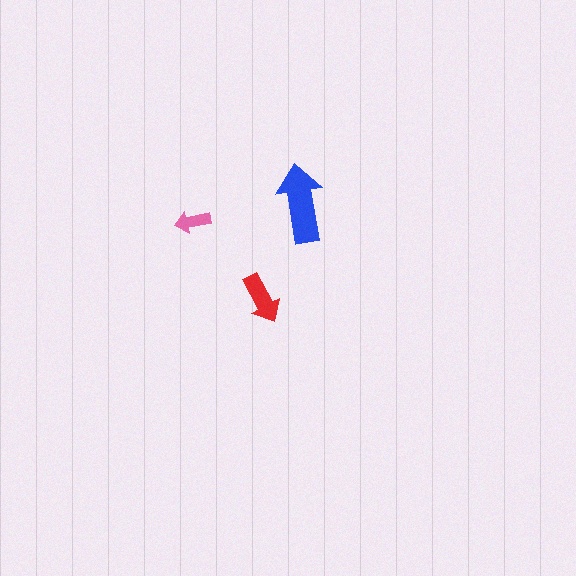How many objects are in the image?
There are 3 objects in the image.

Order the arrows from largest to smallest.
the blue one, the red one, the pink one.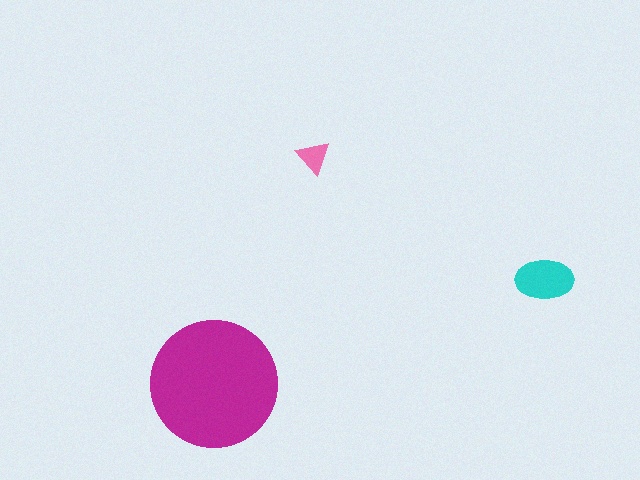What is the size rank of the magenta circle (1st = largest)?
1st.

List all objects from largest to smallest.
The magenta circle, the cyan ellipse, the pink triangle.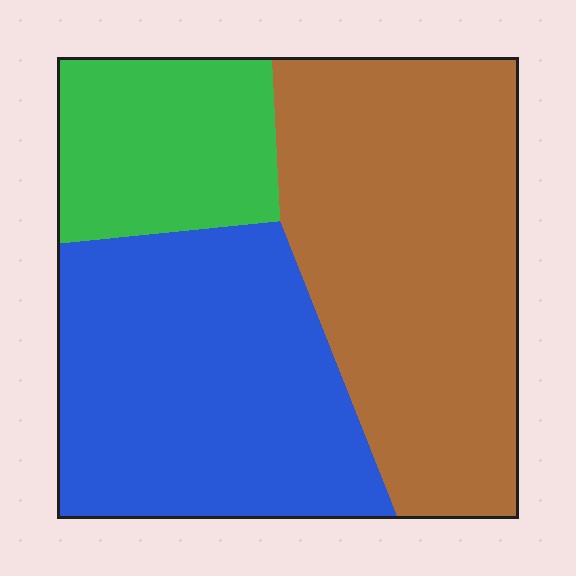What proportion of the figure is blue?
Blue takes up between a third and a half of the figure.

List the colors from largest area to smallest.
From largest to smallest: brown, blue, green.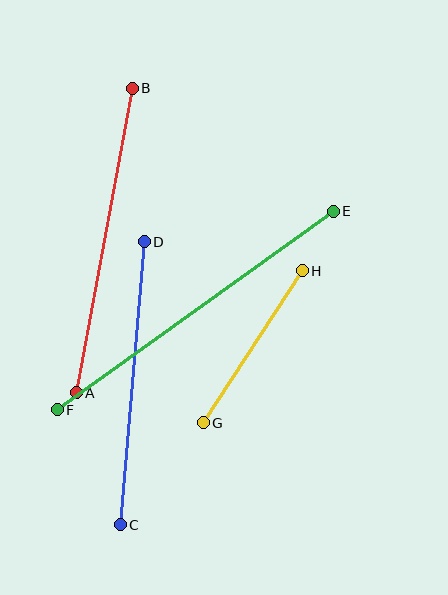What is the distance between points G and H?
The distance is approximately 182 pixels.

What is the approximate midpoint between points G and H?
The midpoint is at approximately (253, 347) pixels.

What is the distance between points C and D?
The distance is approximately 284 pixels.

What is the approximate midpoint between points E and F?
The midpoint is at approximately (195, 310) pixels.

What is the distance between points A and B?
The distance is approximately 309 pixels.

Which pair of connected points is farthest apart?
Points E and F are farthest apart.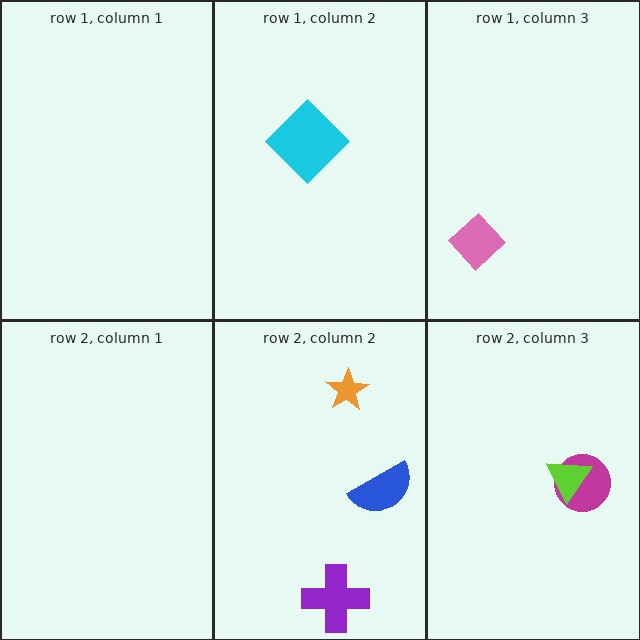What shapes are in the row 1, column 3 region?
The pink diamond.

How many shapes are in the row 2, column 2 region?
3.